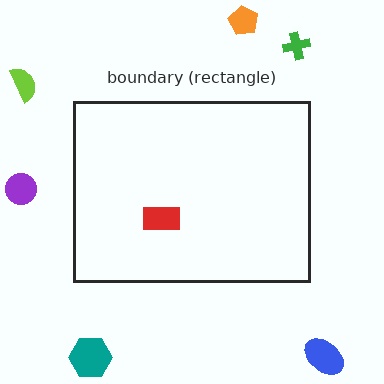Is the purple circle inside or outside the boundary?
Outside.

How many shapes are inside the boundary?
1 inside, 6 outside.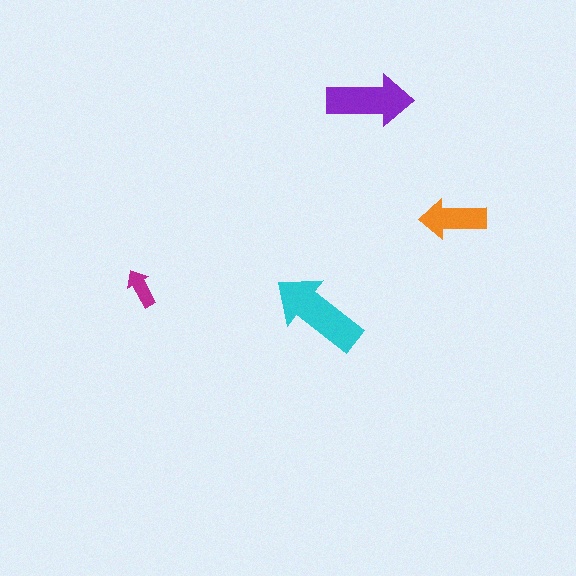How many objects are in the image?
There are 4 objects in the image.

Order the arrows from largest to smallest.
the cyan one, the purple one, the orange one, the magenta one.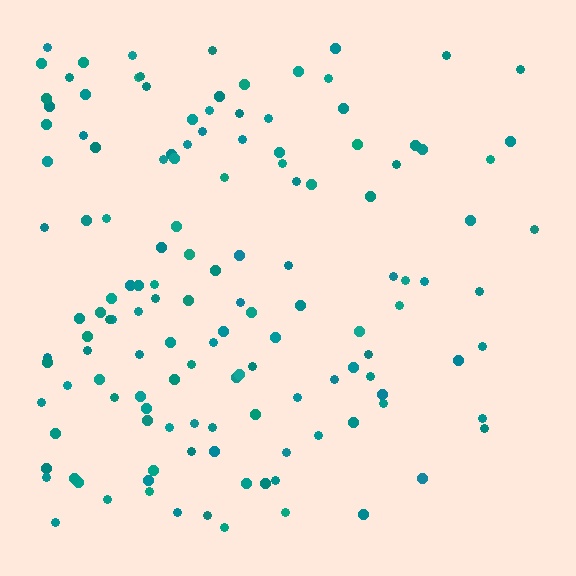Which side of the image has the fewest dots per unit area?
The right.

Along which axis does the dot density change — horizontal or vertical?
Horizontal.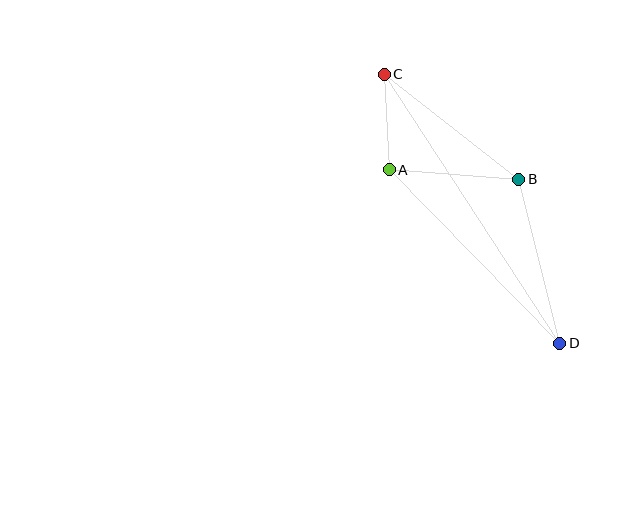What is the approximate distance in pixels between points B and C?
The distance between B and C is approximately 171 pixels.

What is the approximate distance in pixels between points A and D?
The distance between A and D is approximately 243 pixels.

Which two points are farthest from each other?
Points C and D are farthest from each other.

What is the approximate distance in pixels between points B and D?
The distance between B and D is approximately 169 pixels.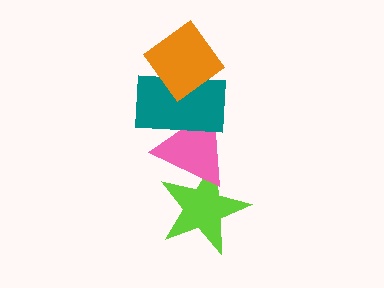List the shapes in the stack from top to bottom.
From top to bottom: the orange diamond, the teal rectangle, the pink triangle, the lime star.